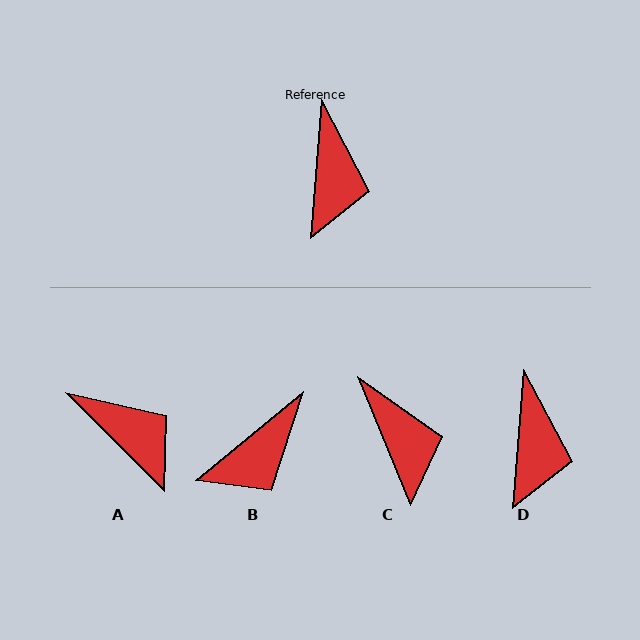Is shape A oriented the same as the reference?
No, it is off by about 50 degrees.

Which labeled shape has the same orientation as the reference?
D.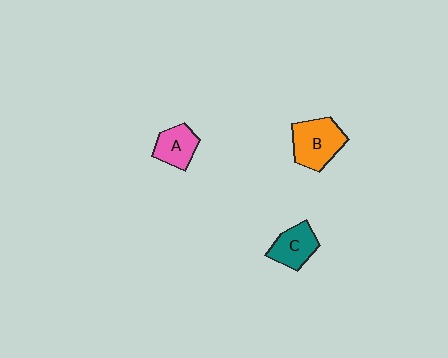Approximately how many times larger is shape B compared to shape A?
Approximately 1.5 times.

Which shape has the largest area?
Shape B (orange).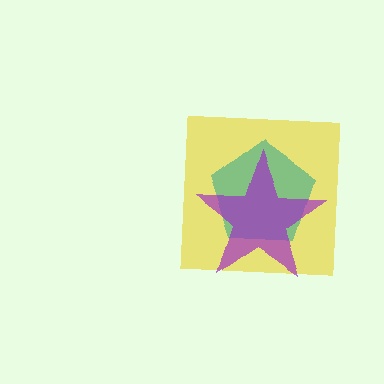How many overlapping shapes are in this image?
There are 3 overlapping shapes in the image.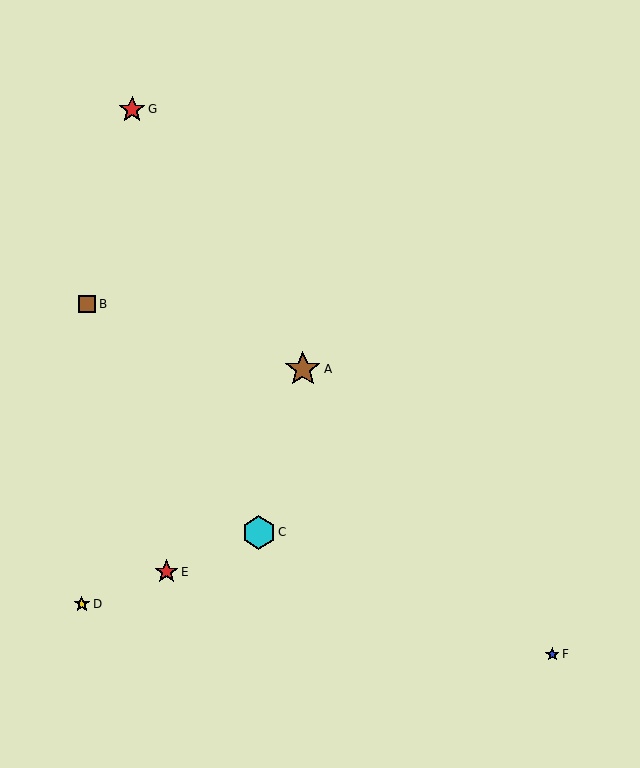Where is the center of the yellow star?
The center of the yellow star is at (82, 604).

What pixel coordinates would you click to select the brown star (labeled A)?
Click at (303, 369) to select the brown star A.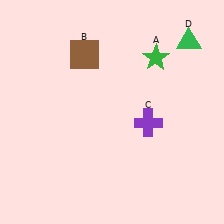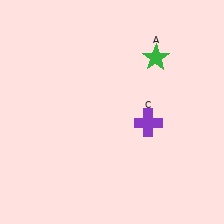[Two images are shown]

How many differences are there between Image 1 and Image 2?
There are 2 differences between the two images.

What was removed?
The green triangle (D), the brown square (B) were removed in Image 2.